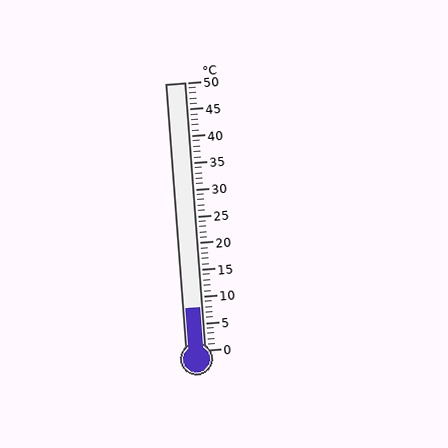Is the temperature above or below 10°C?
The temperature is below 10°C.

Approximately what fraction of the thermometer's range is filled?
The thermometer is filled to approximately 15% of its range.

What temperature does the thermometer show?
The thermometer shows approximately 8°C.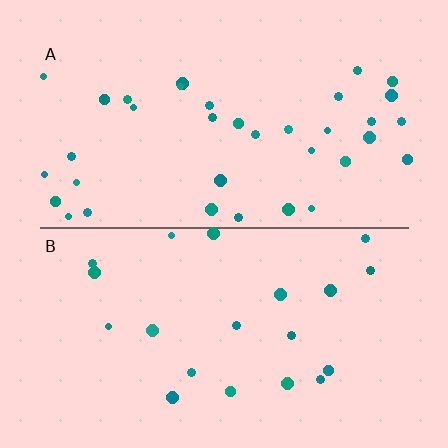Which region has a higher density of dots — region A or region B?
A (the top).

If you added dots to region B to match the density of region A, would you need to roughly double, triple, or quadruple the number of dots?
Approximately double.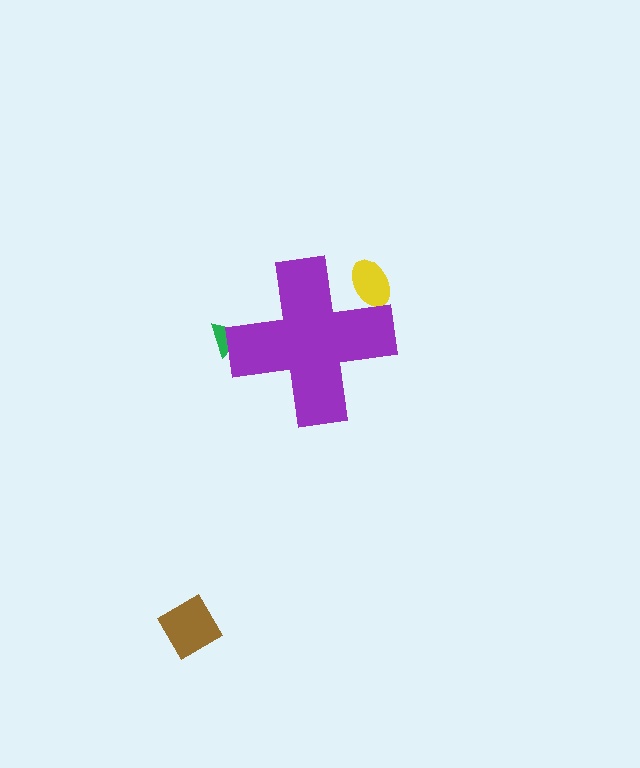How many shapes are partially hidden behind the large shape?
2 shapes are partially hidden.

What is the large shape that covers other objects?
A purple cross.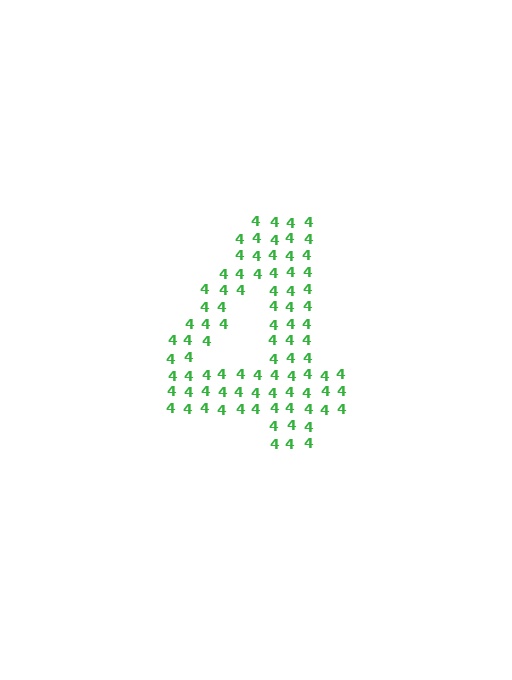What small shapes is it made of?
It is made of small digit 4's.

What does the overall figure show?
The overall figure shows the digit 4.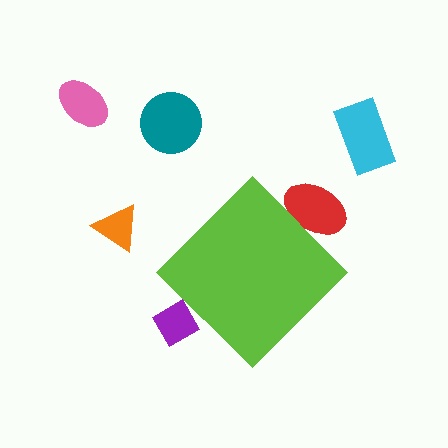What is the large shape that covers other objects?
A lime diamond.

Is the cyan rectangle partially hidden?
No, the cyan rectangle is fully visible.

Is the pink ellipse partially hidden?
No, the pink ellipse is fully visible.